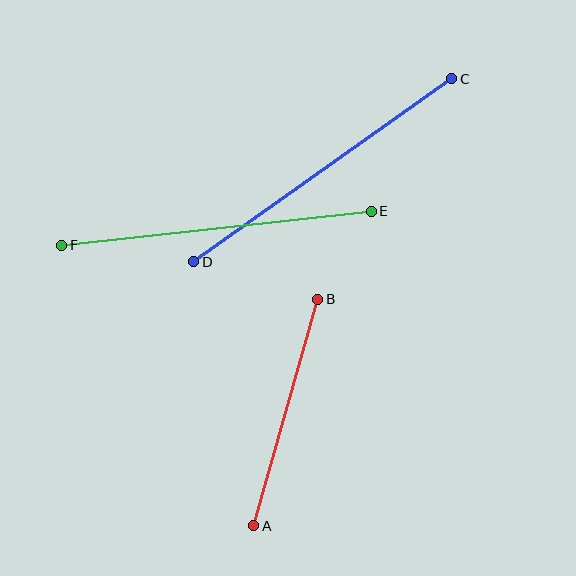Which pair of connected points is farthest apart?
Points C and D are farthest apart.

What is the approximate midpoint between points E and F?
The midpoint is at approximately (216, 228) pixels.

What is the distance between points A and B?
The distance is approximately 235 pixels.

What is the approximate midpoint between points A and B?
The midpoint is at approximately (286, 412) pixels.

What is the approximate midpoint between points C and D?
The midpoint is at approximately (323, 170) pixels.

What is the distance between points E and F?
The distance is approximately 311 pixels.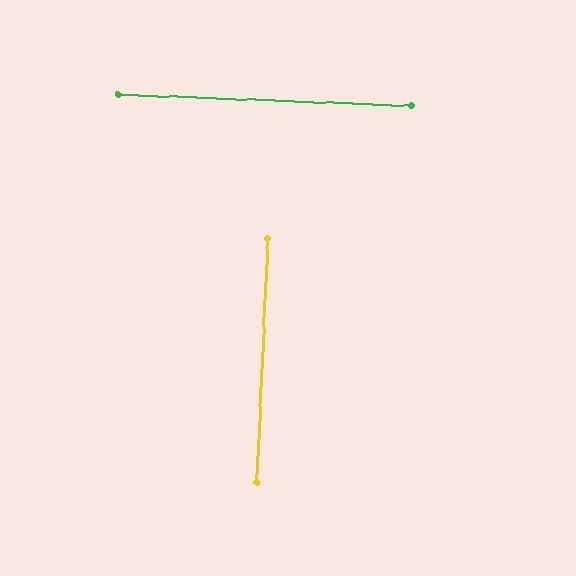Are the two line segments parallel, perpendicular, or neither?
Perpendicular — they meet at approximately 90°.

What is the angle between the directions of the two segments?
Approximately 90 degrees.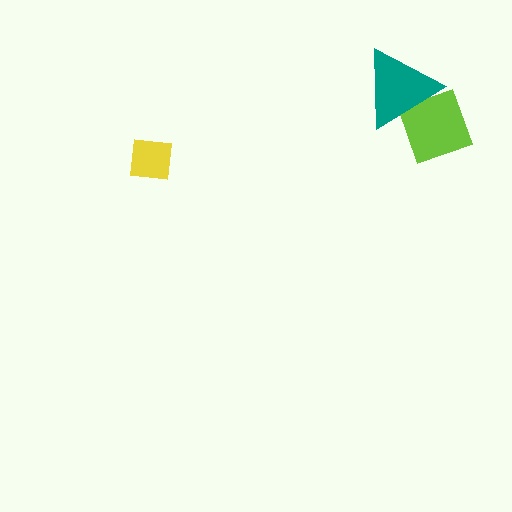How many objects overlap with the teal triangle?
1 object overlaps with the teal triangle.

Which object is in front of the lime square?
The teal triangle is in front of the lime square.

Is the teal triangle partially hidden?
No, no other shape covers it.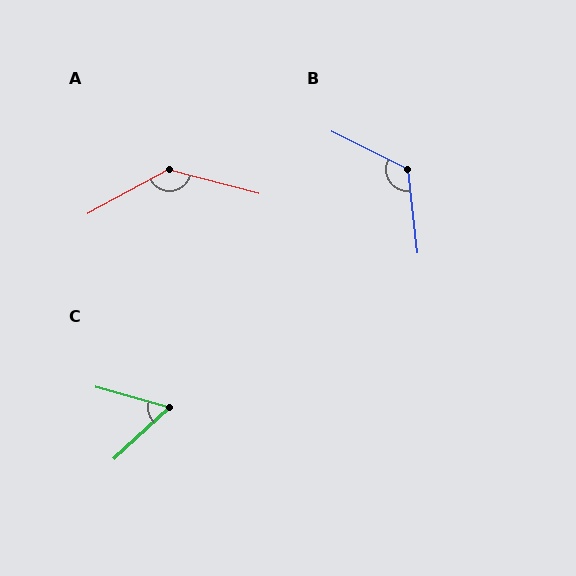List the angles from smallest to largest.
C (59°), B (123°), A (137°).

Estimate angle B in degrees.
Approximately 123 degrees.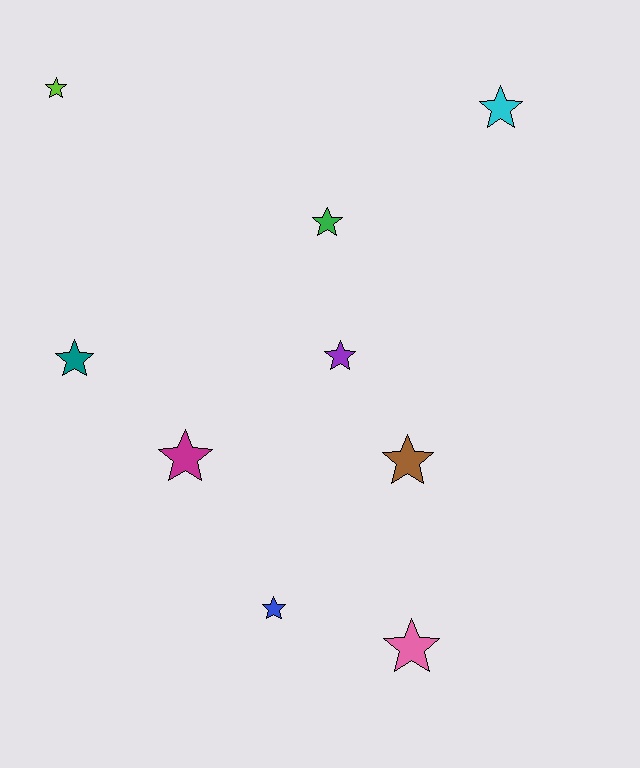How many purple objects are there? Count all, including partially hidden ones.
There is 1 purple object.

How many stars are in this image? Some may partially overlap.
There are 9 stars.